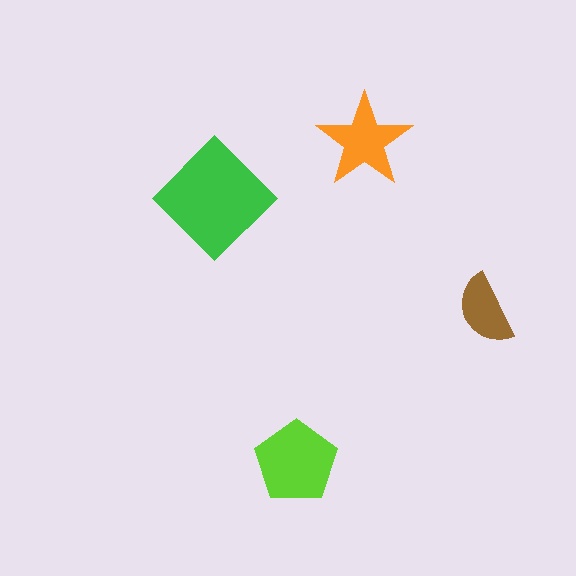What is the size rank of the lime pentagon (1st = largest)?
2nd.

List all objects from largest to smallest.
The green diamond, the lime pentagon, the orange star, the brown semicircle.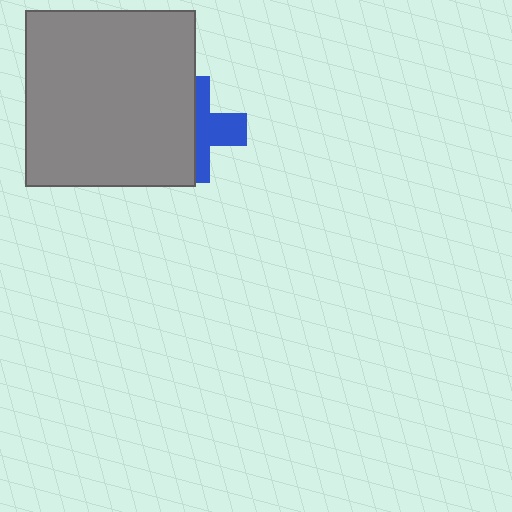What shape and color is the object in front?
The object in front is a gray rectangle.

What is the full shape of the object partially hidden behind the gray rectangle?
The partially hidden object is a blue cross.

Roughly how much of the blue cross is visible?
About half of it is visible (roughly 46%).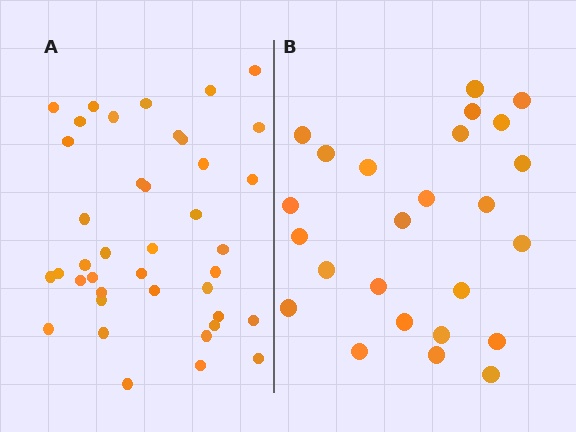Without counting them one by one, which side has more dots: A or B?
Region A (the left region) has more dots.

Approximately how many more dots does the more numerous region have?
Region A has approximately 15 more dots than region B.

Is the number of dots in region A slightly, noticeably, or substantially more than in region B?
Region A has substantially more. The ratio is roughly 1.6 to 1.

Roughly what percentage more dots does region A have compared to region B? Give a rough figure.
About 60% more.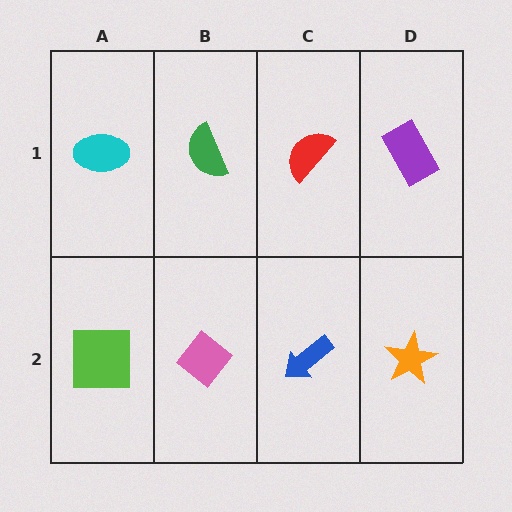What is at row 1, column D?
A purple rectangle.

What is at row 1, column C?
A red semicircle.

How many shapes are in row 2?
4 shapes.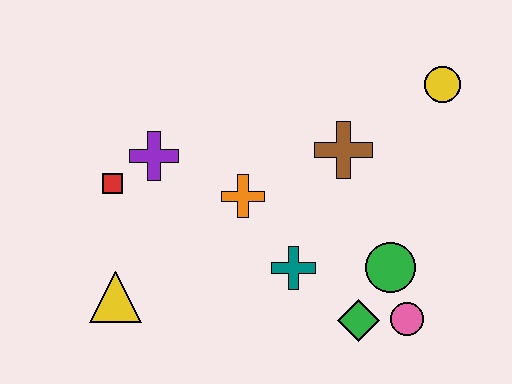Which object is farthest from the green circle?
The red square is farthest from the green circle.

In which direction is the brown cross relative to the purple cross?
The brown cross is to the right of the purple cross.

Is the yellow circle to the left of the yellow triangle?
No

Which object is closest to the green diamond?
The pink circle is closest to the green diamond.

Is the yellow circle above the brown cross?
Yes